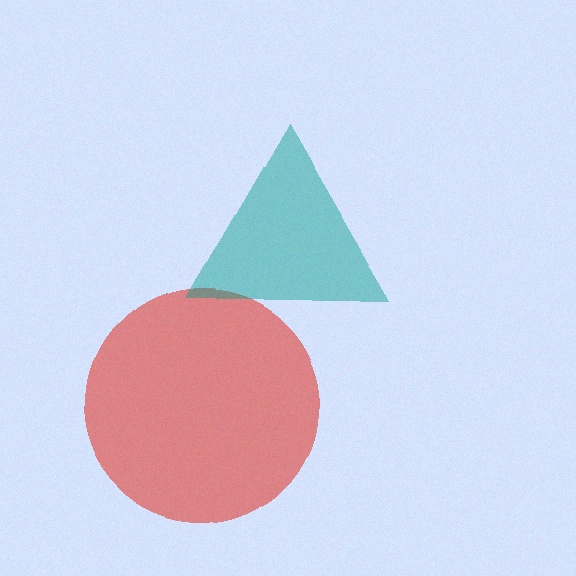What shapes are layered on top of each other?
The layered shapes are: a red circle, a teal triangle.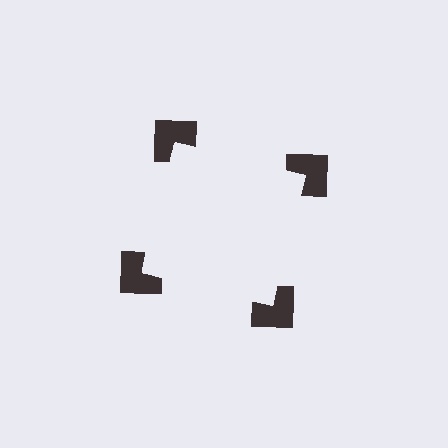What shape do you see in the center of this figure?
An illusory square — its edges are inferred from the aligned wedge cuts in the notched squares, not physically drawn.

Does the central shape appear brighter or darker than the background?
It typically appears slightly brighter than the background, even though no actual brightness change is drawn.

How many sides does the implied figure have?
4 sides.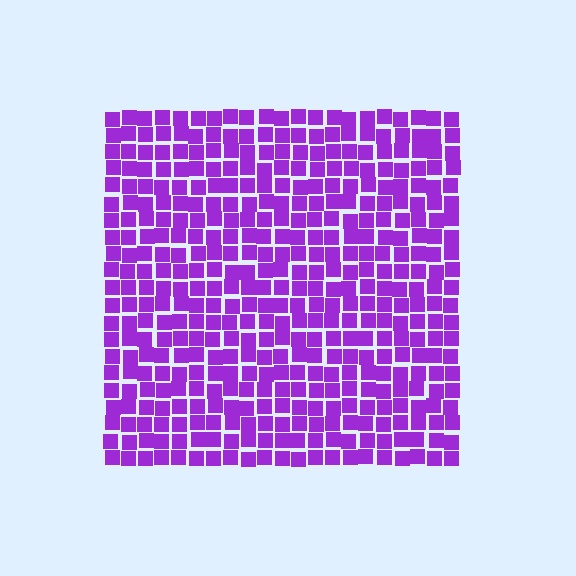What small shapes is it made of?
It is made of small squares.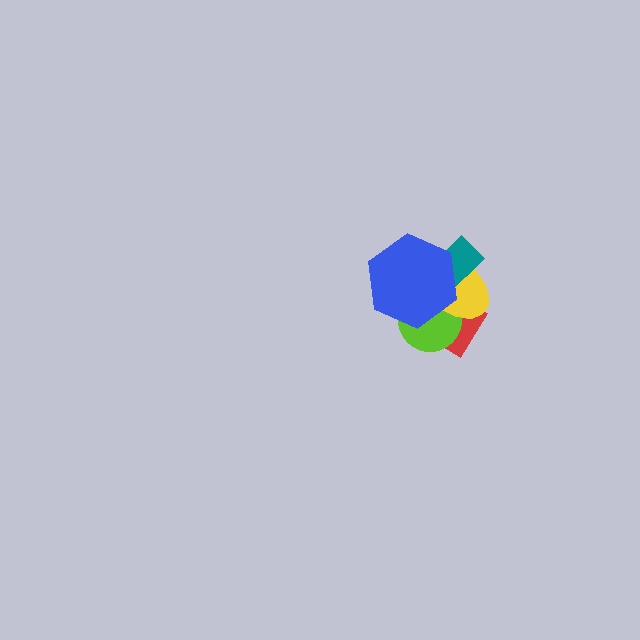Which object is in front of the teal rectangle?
The blue hexagon is in front of the teal rectangle.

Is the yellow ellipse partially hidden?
Yes, it is partially covered by another shape.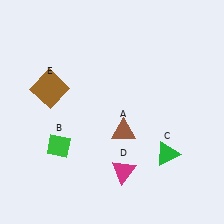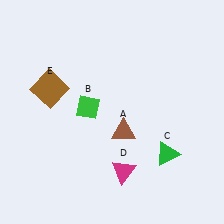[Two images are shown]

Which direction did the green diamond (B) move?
The green diamond (B) moved up.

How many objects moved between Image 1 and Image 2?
1 object moved between the two images.